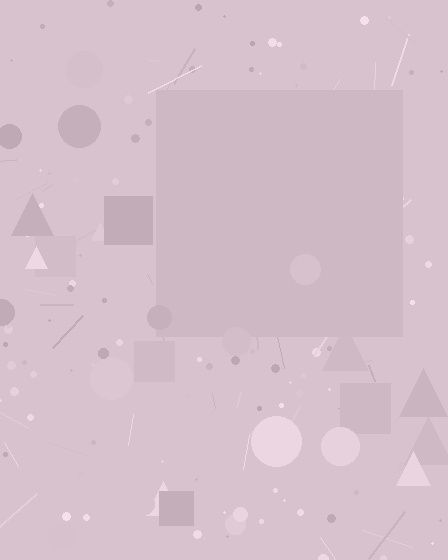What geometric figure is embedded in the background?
A square is embedded in the background.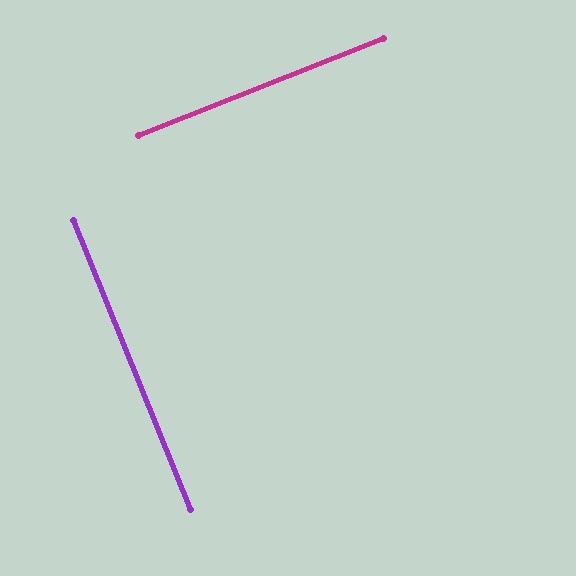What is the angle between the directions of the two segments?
Approximately 90 degrees.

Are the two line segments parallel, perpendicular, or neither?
Perpendicular — they meet at approximately 90°.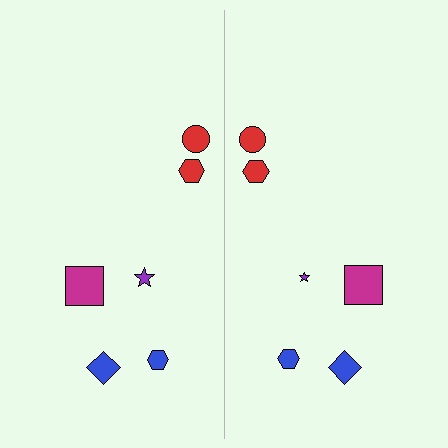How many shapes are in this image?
There are 12 shapes in this image.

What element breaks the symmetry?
The purple star on the right side has a different size than its mirror counterpart.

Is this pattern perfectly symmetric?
No, the pattern is not perfectly symmetric. The purple star on the right side has a different size than its mirror counterpart.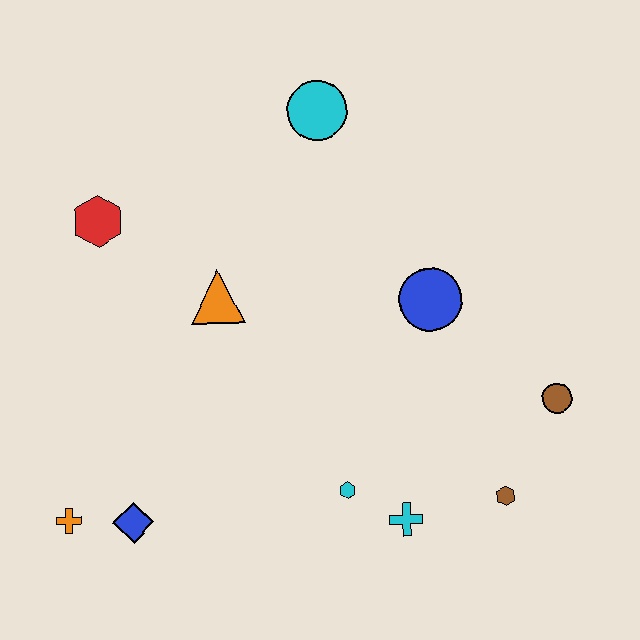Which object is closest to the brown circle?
The brown hexagon is closest to the brown circle.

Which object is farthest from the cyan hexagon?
The cyan circle is farthest from the cyan hexagon.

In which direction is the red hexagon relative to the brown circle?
The red hexagon is to the left of the brown circle.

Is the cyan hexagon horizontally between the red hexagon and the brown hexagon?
Yes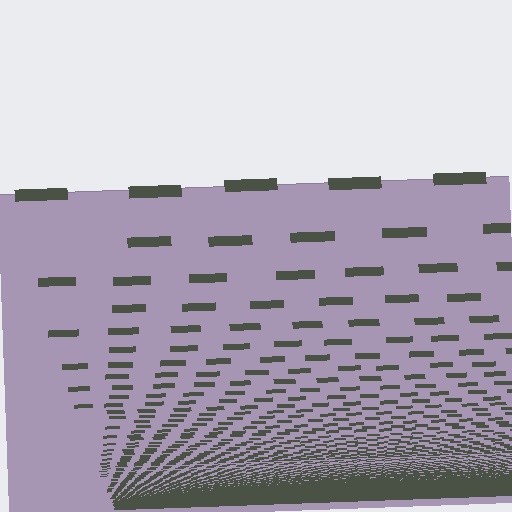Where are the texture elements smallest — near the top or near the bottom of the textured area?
Near the bottom.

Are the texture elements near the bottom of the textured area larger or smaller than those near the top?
Smaller. The gradient is inverted — elements near the bottom are smaller and denser.